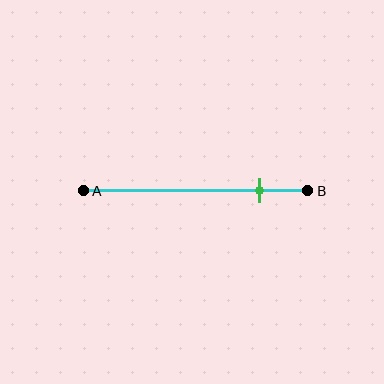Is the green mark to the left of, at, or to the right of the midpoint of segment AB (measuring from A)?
The green mark is to the right of the midpoint of segment AB.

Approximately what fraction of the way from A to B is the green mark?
The green mark is approximately 80% of the way from A to B.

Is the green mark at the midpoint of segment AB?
No, the mark is at about 80% from A, not at the 50% midpoint.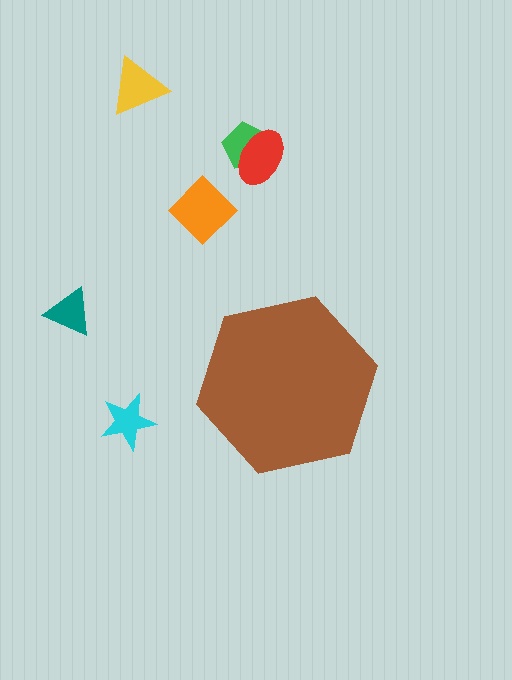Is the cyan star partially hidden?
No, the cyan star is fully visible.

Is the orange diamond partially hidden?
No, the orange diamond is fully visible.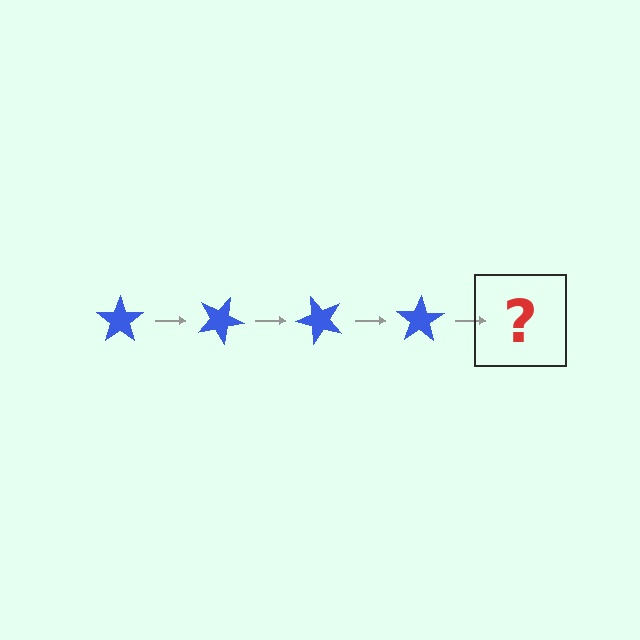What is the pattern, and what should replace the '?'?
The pattern is that the star rotates 25 degrees each step. The '?' should be a blue star rotated 100 degrees.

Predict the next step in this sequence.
The next step is a blue star rotated 100 degrees.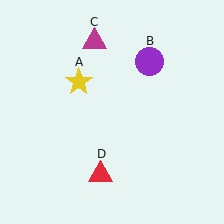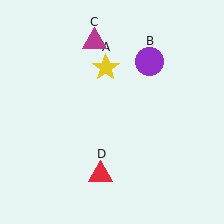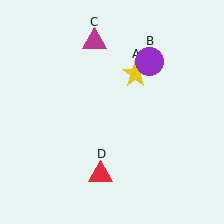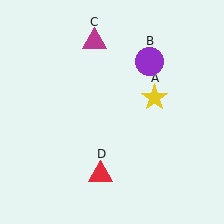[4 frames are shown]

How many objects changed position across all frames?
1 object changed position: yellow star (object A).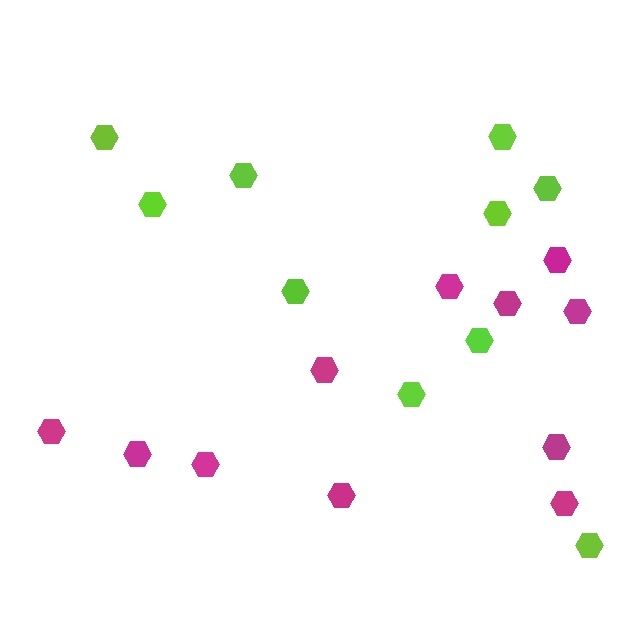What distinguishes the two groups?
There are 2 groups: one group of magenta hexagons (11) and one group of lime hexagons (10).